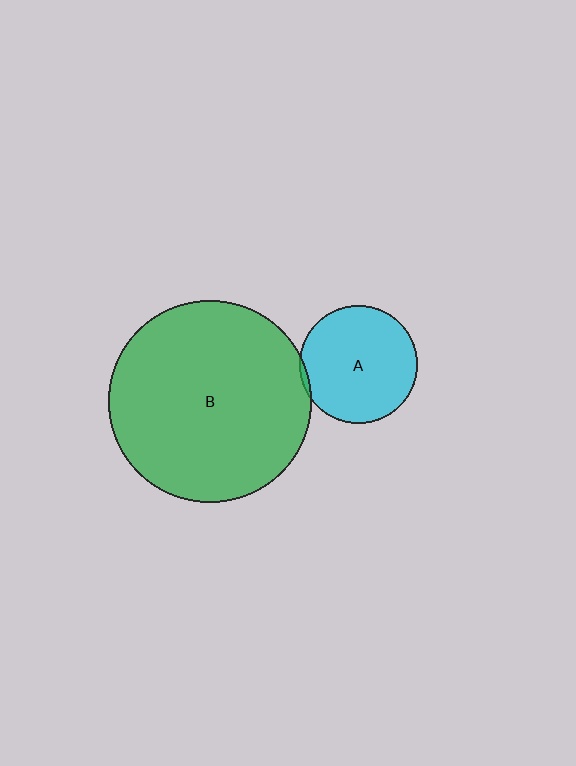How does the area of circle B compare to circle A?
Approximately 2.9 times.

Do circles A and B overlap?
Yes.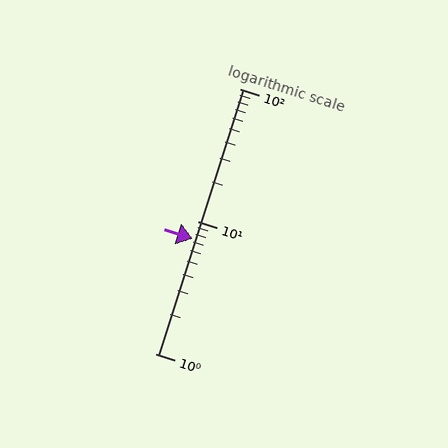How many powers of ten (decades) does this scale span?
The scale spans 2 decades, from 1 to 100.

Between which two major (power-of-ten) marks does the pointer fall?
The pointer is between 1 and 10.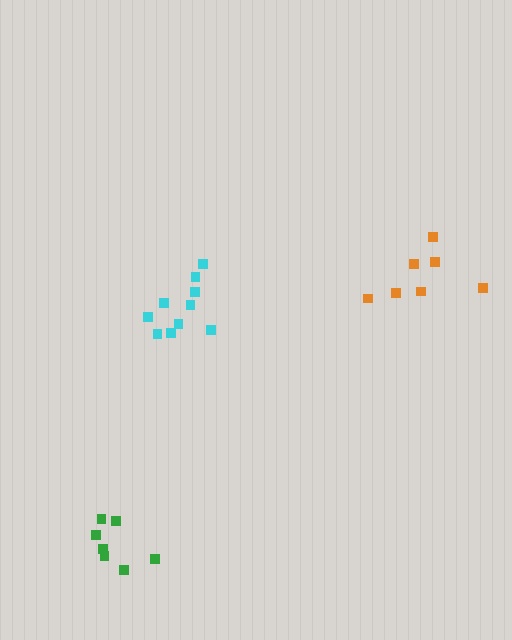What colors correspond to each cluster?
The clusters are colored: cyan, orange, green.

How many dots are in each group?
Group 1: 10 dots, Group 2: 7 dots, Group 3: 7 dots (24 total).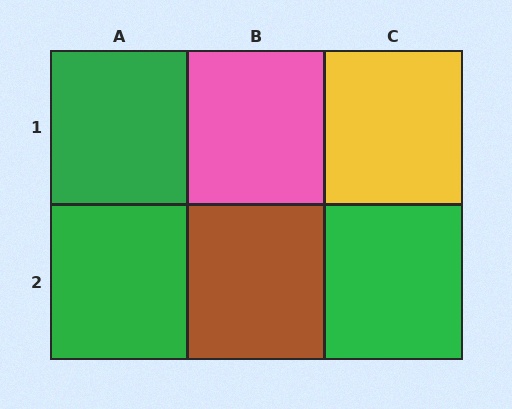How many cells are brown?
1 cell is brown.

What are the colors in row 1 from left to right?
Green, pink, yellow.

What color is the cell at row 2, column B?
Brown.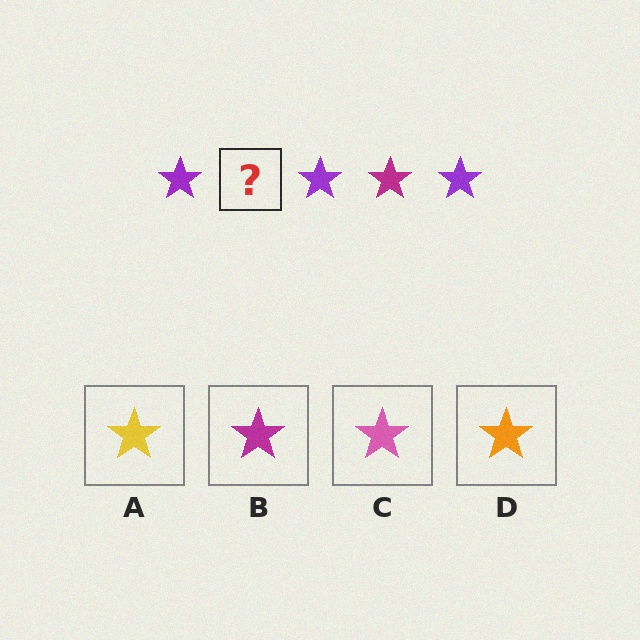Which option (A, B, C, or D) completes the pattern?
B.